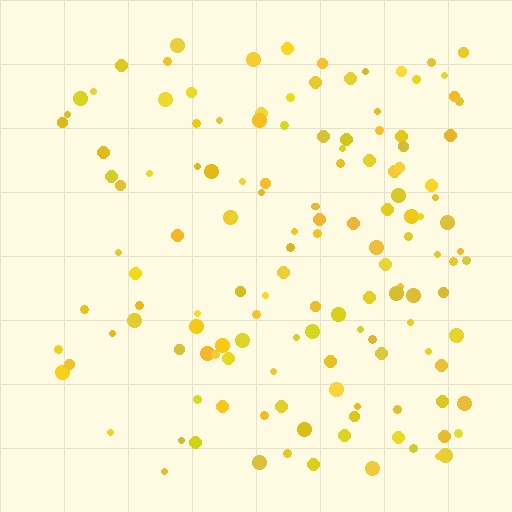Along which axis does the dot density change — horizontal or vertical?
Horizontal.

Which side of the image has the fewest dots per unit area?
The left.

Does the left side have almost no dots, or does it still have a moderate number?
Still a moderate number, just noticeably fewer than the right.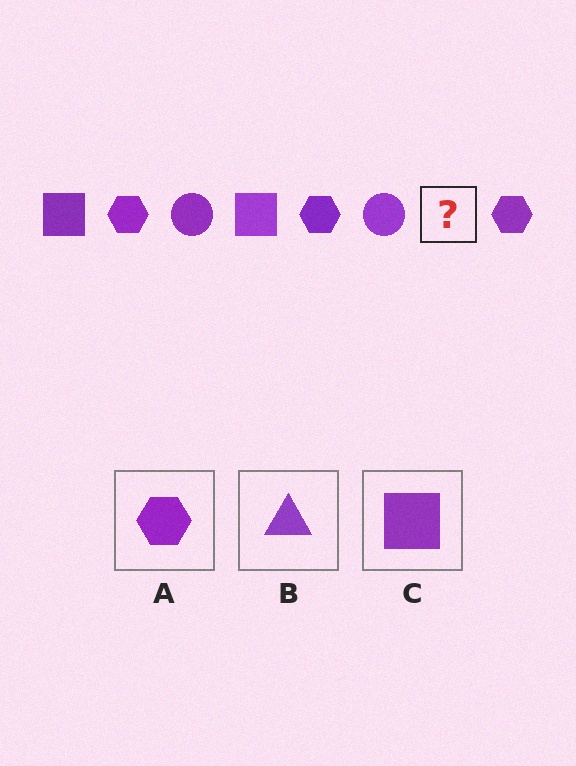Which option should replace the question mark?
Option C.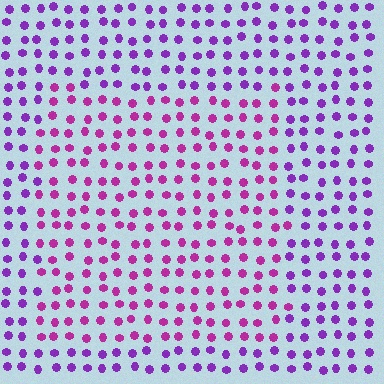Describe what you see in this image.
The image is filled with small purple elements in a uniform arrangement. A rectangle-shaped region is visible where the elements are tinted to a slightly different hue, forming a subtle color boundary.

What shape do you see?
I see a rectangle.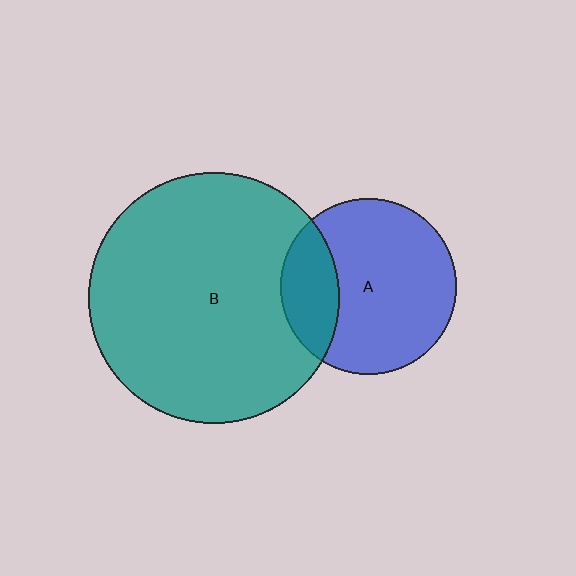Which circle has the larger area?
Circle B (teal).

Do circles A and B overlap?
Yes.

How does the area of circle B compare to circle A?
Approximately 2.0 times.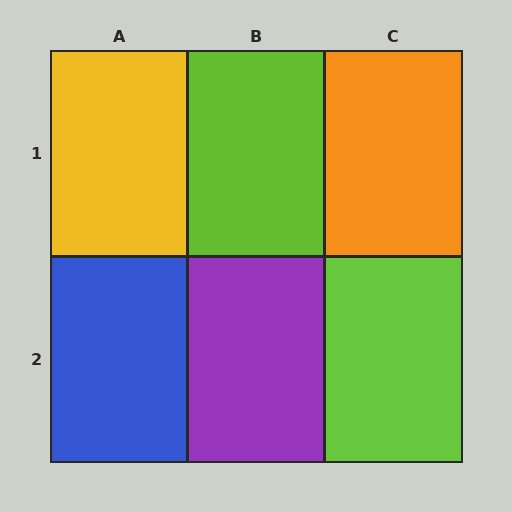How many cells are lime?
2 cells are lime.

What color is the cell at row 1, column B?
Lime.